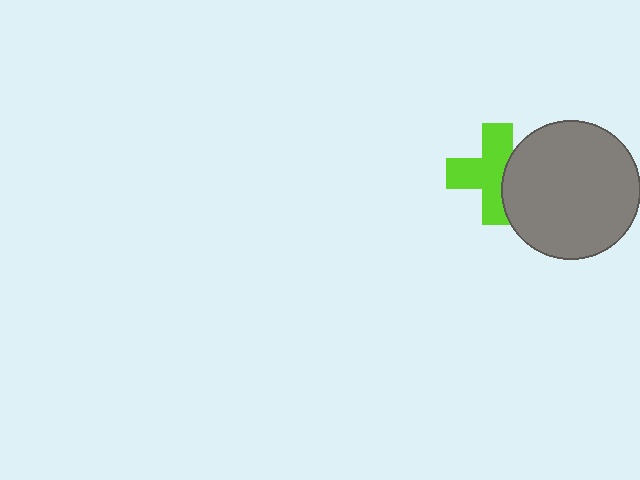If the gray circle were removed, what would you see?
You would see the complete lime cross.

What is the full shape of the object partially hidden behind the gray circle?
The partially hidden object is a lime cross.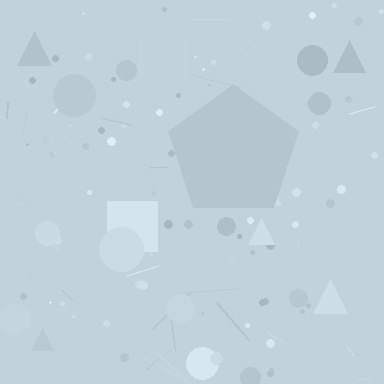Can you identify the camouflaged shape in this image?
The camouflaged shape is a pentagon.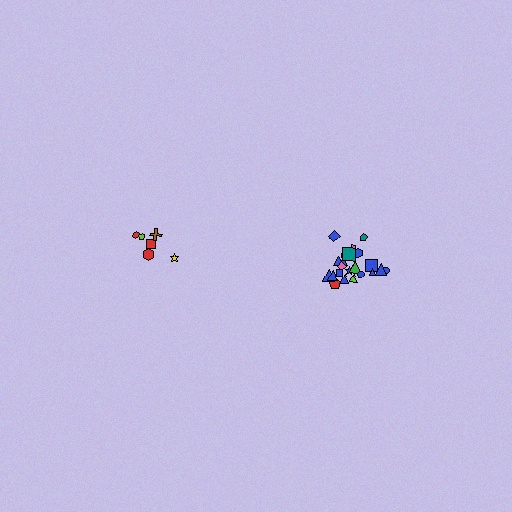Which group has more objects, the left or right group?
The right group.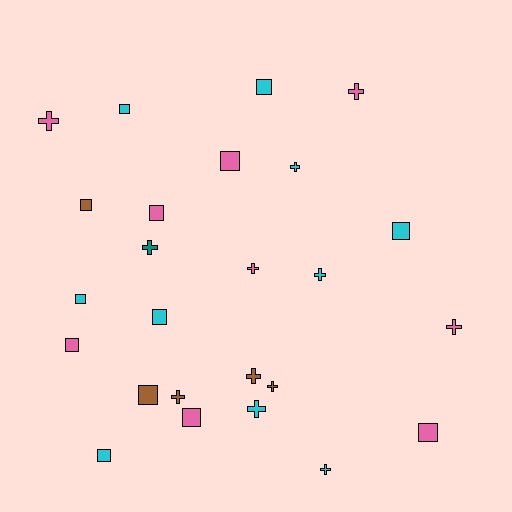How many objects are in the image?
There are 25 objects.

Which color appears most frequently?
Cyan, with 10 objects.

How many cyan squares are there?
There are 6 cyan squares.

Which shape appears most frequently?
Square, with 13 objects.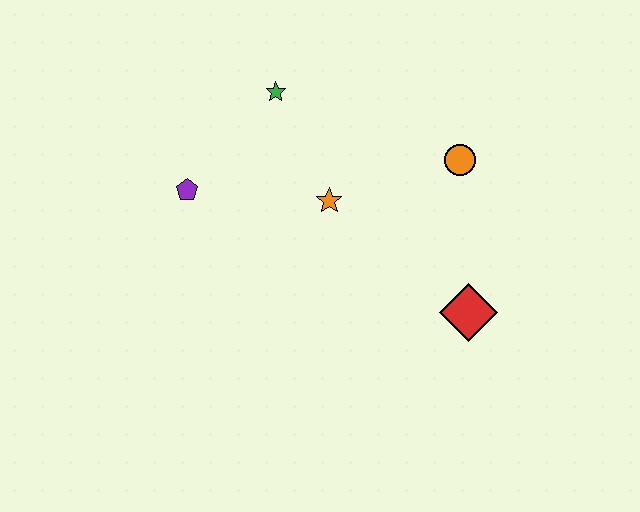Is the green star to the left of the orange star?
Yes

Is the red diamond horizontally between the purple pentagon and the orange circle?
No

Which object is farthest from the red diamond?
The purple pentagon is farthest from the red diamond.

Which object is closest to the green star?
The orange star is closest to the green star.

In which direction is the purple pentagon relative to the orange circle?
The purple pentagon is to the left of the orange circle.